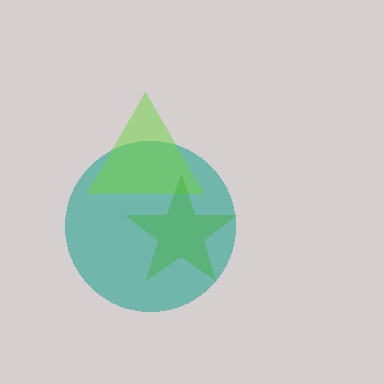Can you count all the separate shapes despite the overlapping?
Yes, there are 3 separate shapes.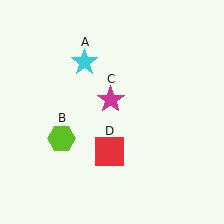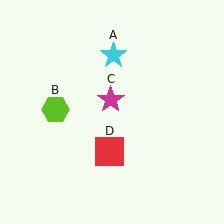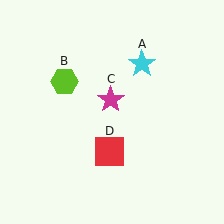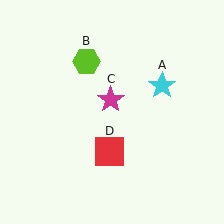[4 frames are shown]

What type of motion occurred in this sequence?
The cyan star (object A), lime hexagon (object B) rotated clockwise around the center of the scene.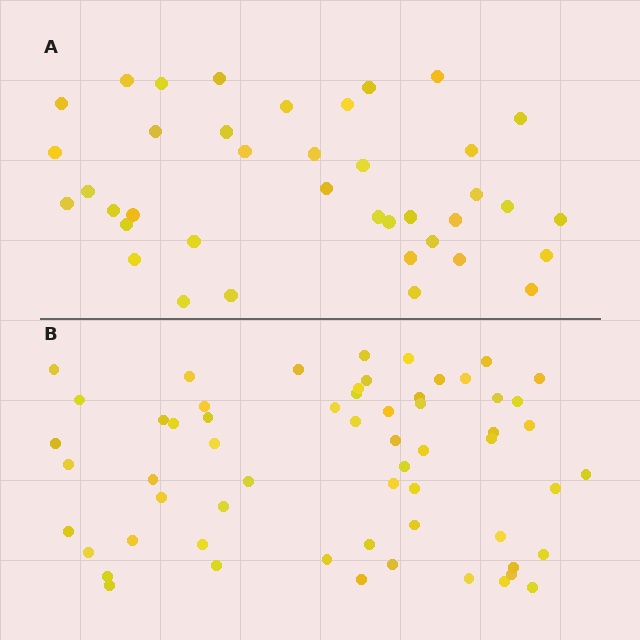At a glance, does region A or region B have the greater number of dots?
Region B (the bottom region) has more dots.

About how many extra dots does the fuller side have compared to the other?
Region B has approximately 20 more dots than region A.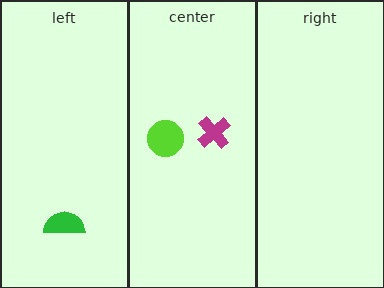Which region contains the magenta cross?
The center region.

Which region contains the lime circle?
The center region.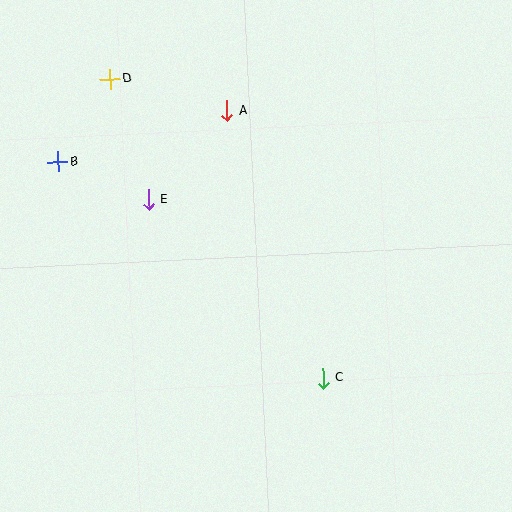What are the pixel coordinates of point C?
Point C is at (323, 378).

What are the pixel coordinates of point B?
Point B is at (58, 162).